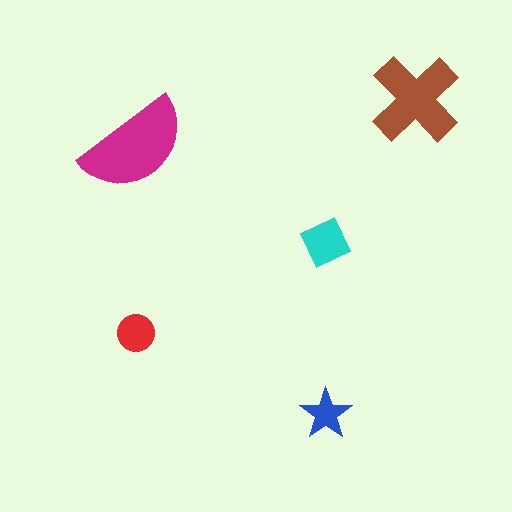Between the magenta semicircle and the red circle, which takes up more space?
The magenta semicircle.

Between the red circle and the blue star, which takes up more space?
The red circle.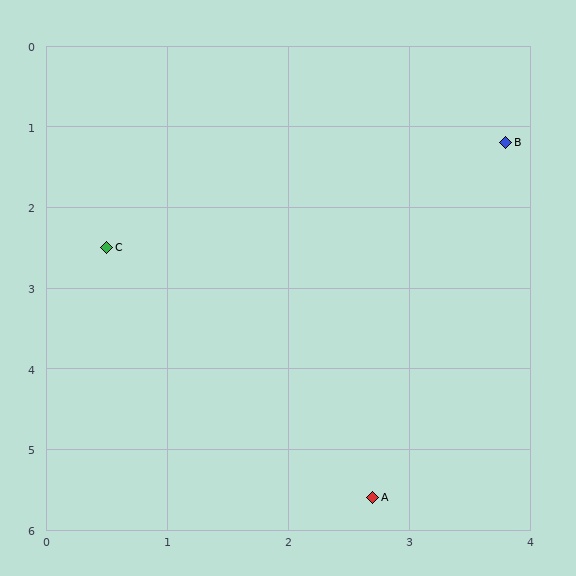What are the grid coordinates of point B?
Point B is at approximately (3.8, 1.2).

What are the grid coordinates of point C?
Point C is at approximately (0.5, 2.5).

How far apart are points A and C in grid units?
Points A and C are about 3.8 grid units apart.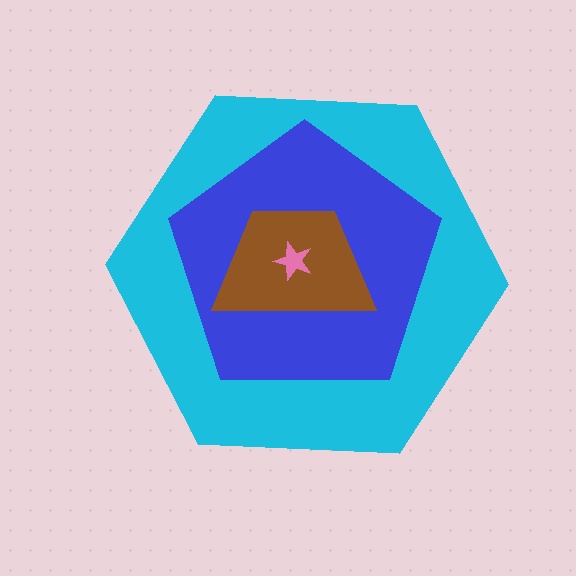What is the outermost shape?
The cyan hexagon.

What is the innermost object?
The pink star.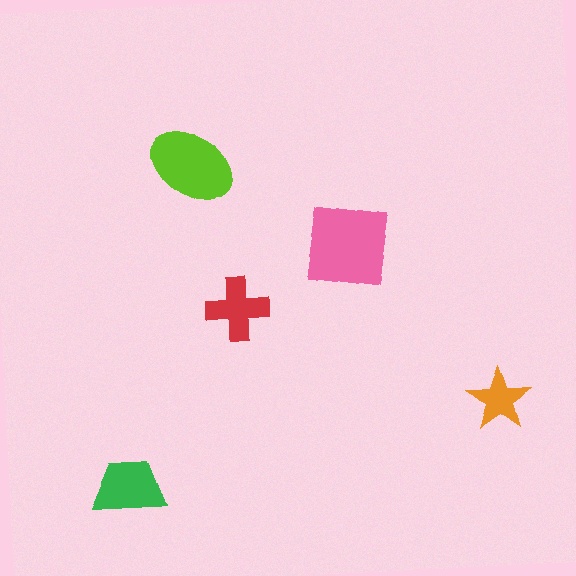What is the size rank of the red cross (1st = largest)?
4th.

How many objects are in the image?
There are 5 objects in the image.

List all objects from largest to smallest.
The pink square, the lime ellipse, the green trapezoid, the red cross, the orange star.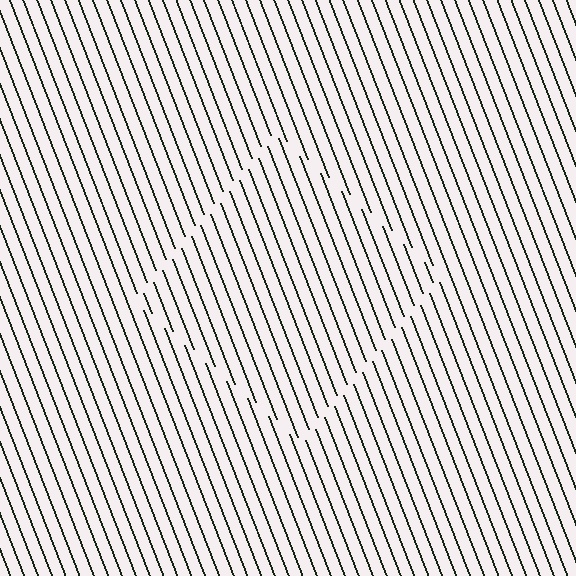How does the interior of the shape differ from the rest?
The interior of the shape contains the same grating, shifted by half a period — the contour is defined by the phase discontinuity where line-ends from the inner and outer gratings abut.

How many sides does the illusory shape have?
4 sides — the line-ends trace a square.